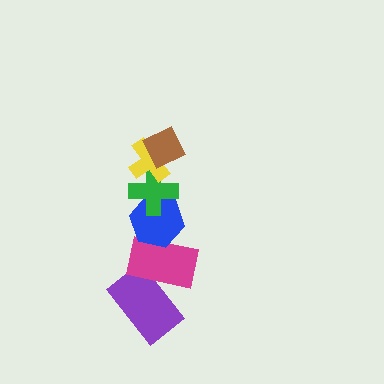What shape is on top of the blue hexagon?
The green cross is on top of the blue hexagon.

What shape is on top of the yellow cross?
The brown diamond is on top of the yellow cross.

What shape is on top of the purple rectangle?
The magenta rectangle is on top of the purple rectangle.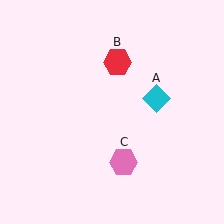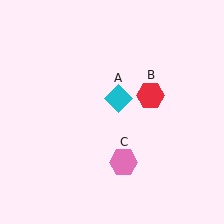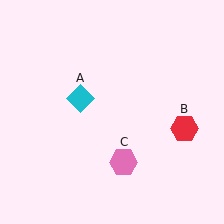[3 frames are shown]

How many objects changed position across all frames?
2 objects changed position: cyan diamond (object A), red hexagon (object B).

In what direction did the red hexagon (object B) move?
The red hexagon (object B) moved down and to the right.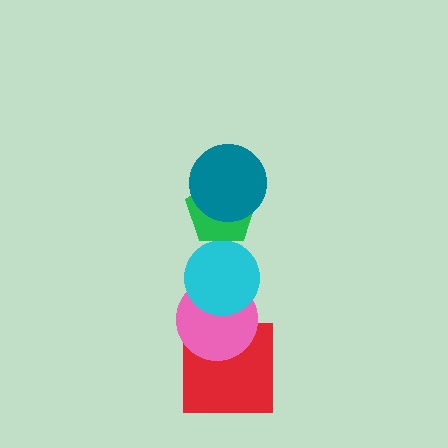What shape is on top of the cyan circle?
The green pentagon is on top of the cyan circle.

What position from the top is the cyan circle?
The cyan circle is 3rd from the top.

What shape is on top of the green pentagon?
The teal circle is on top of the green pentagon.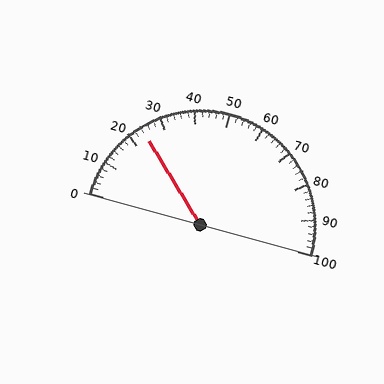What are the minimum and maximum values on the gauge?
The gauge ranges from 0 to 100.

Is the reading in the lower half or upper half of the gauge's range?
The reading is in the lower half of the range (0 to 100).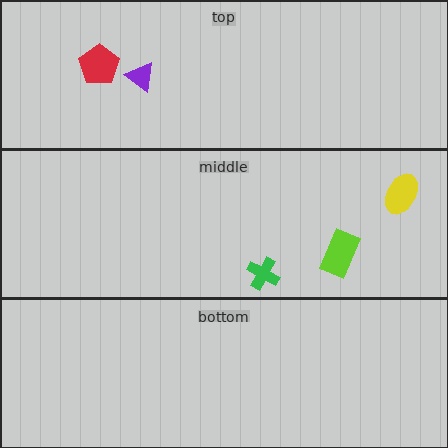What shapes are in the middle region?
The green cross, the yellow ellipse, the lime rectangle.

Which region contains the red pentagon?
The top region.